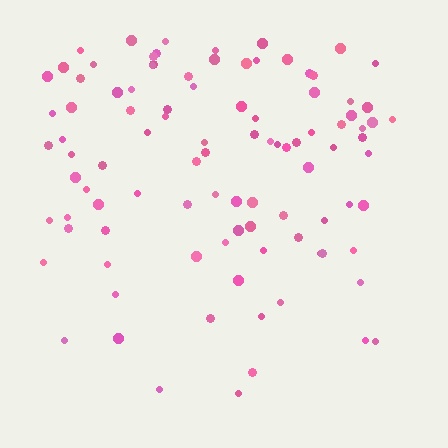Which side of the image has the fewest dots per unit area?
The bottom.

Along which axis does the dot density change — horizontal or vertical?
Vertical.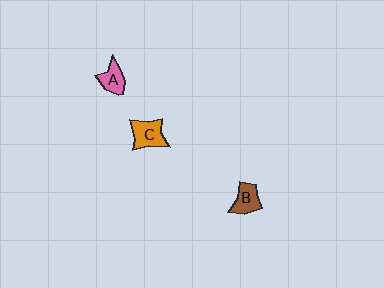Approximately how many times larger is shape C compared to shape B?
Approximately 1.2 times.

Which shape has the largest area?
Shape C (orange).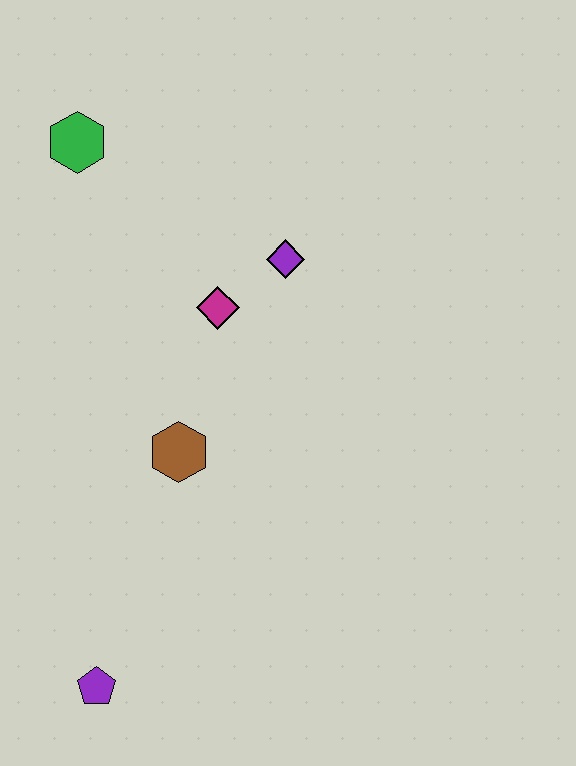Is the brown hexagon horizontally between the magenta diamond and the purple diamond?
No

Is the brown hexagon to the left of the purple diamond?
Yes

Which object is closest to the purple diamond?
The magenta diamond is closest to the purple diamond.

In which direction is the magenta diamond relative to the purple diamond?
The magenta diamond is to the left of the purple diamond.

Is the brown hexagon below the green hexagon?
Yes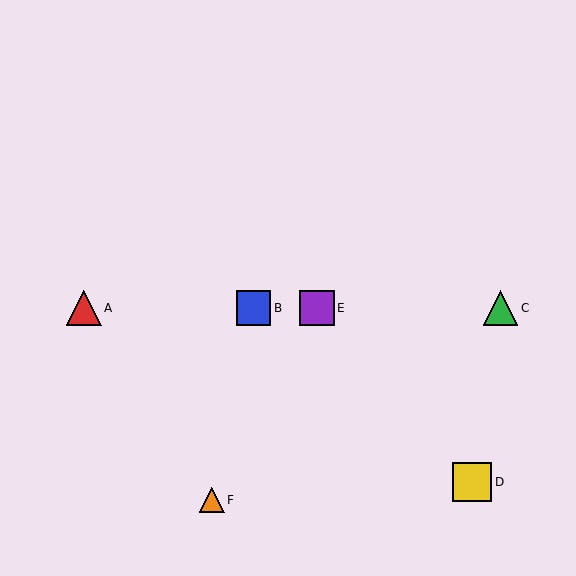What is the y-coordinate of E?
Object E is at y≈308.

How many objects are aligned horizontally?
4 objects (A, B, C, E) are aligned horizontally.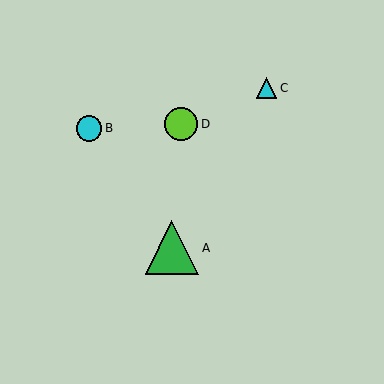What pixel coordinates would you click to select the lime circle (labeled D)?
Click at (181, 124) to select the lime circle D.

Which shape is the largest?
The green triangle (labeled A) is the largest.